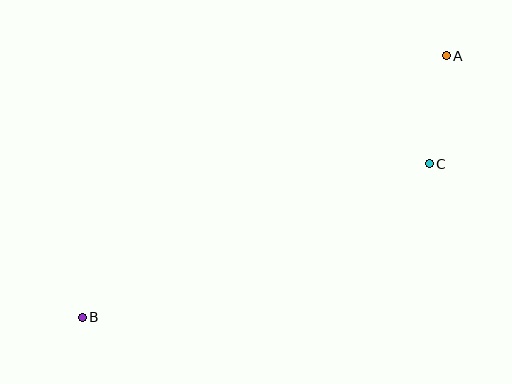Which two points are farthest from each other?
Points A and B are farthest from each other.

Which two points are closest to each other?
Points A and C are closest to each other.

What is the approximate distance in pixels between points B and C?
The distance between B and C is approximately 379 pixels.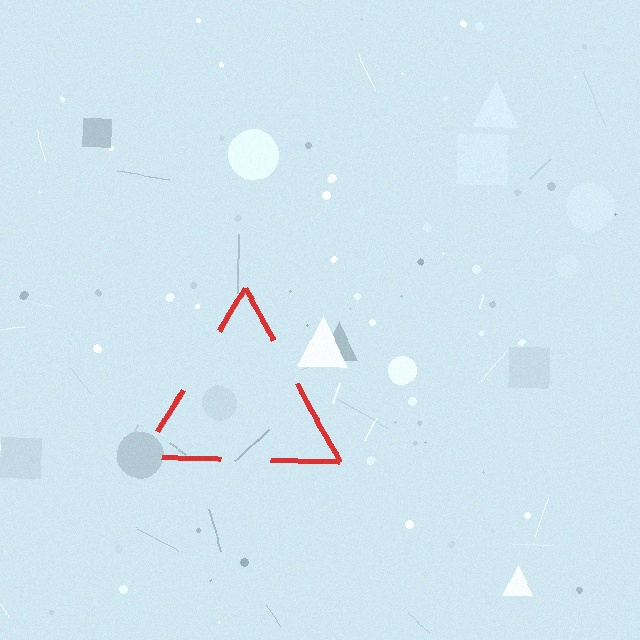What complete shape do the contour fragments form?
The contour fragments form a triangle.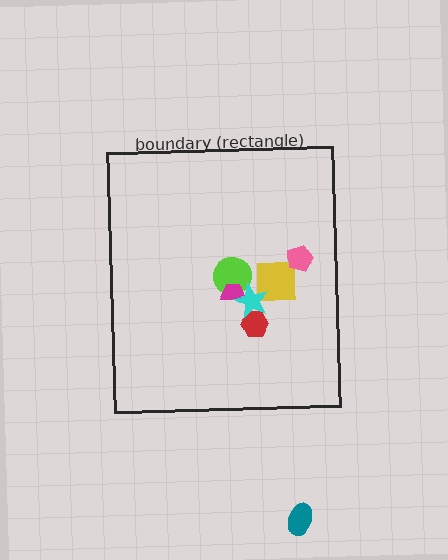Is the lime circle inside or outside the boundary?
Inside.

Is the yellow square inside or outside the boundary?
Inside.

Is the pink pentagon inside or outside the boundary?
Inside.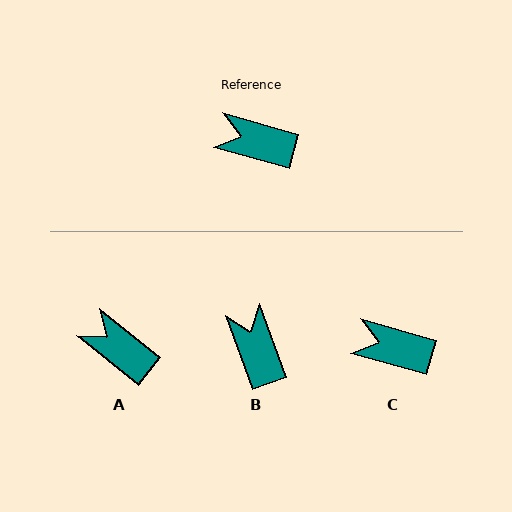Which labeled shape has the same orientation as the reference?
C.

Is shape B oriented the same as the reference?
No, it is off by about 54 degrees.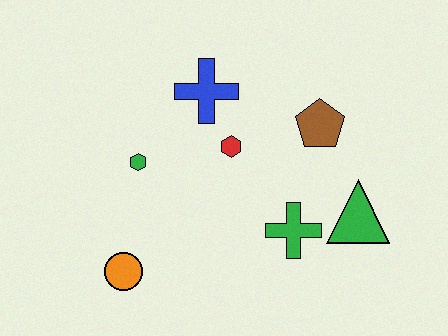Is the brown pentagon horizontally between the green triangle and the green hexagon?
Yes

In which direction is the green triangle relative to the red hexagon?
The green triangle is to the right of the red hexagon.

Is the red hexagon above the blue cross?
No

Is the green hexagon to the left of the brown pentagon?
Yes